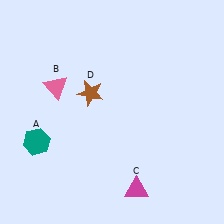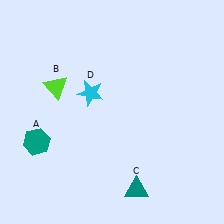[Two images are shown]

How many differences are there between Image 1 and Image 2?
There are 3 differences between the two images.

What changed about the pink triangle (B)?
In Image 1, B is pink. In Image 2, it changed to lime.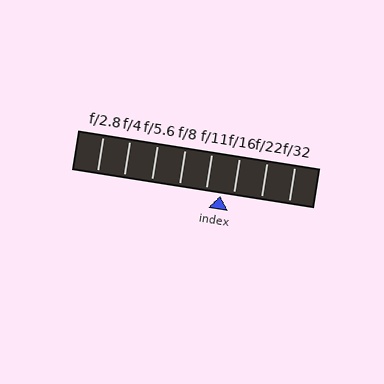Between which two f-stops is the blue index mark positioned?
The index mark is between f/11 and f/16.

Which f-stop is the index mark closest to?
The index mark is closest to f/16.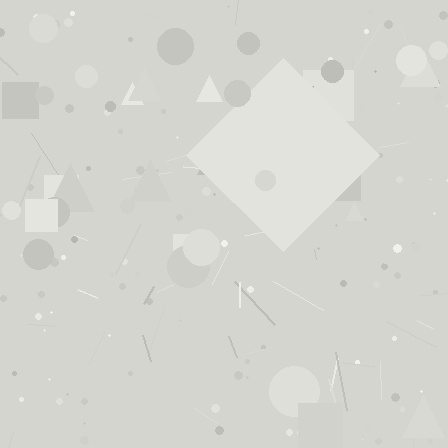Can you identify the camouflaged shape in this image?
The camouflaged shape is a diamond.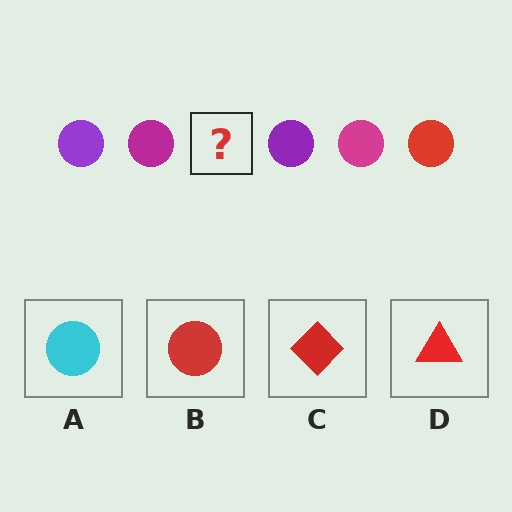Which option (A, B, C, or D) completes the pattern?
B.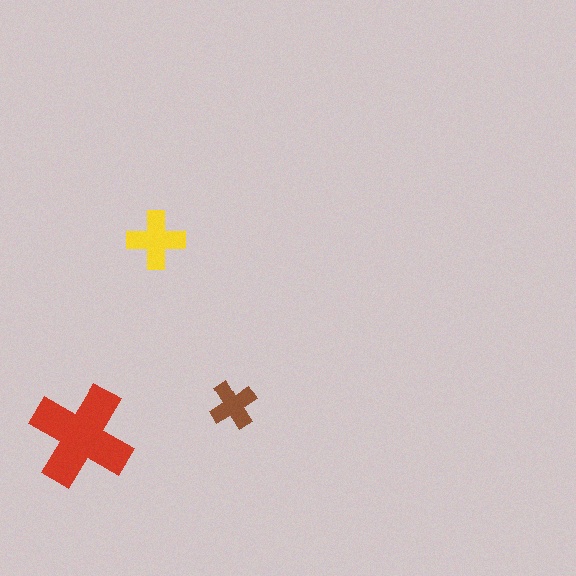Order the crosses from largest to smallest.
the red one, the yellow one, the brown one.